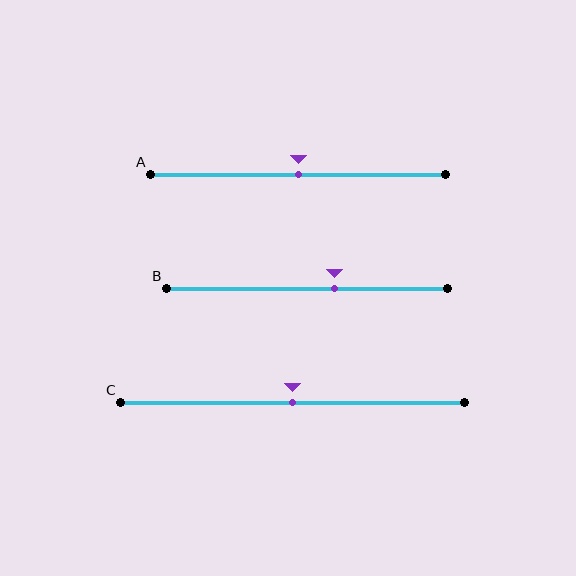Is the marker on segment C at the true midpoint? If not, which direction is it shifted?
Yes, the marker on segment C is at the true midpoint.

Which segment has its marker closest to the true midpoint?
Segment A has its marker closest to the true midpoint.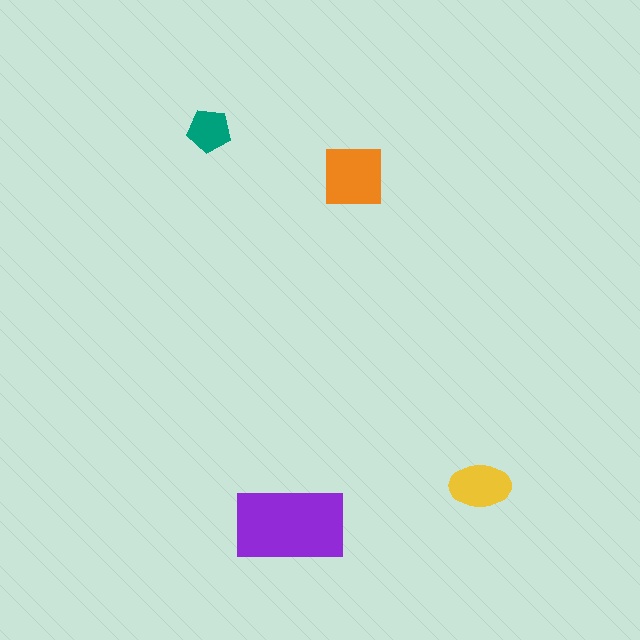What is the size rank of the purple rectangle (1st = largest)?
1st.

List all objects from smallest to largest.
The teal pentagon, the yellow ellipse, the orange square, the purple rectangle.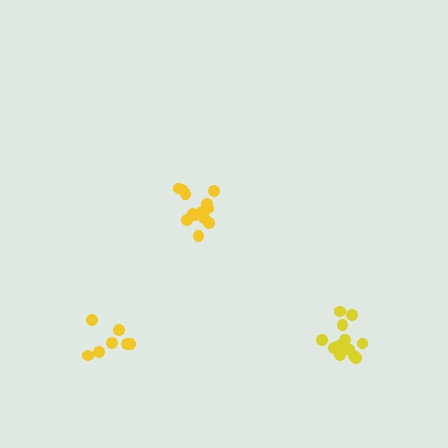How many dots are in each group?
Group 1: 13 dots, Group 2: 7 dots, Group 3: 13 dots (33 total).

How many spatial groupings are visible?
There are 3 spatial groupings.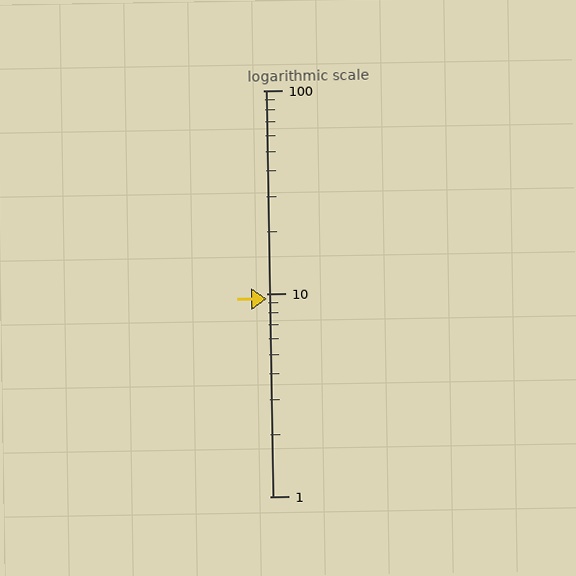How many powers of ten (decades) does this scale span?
The scale spans 2 decades, from 1 to 100.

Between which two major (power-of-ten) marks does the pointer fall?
The pointer is between 1 and 10.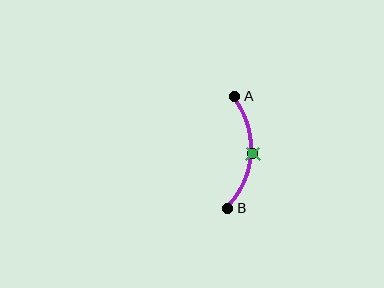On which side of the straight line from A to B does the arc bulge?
The arc bulges to the right of the straight line connecting A and B.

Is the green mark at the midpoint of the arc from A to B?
Yes. The green mark lies on the arc at equal arc-length from both A and B — it is the arc midpoint.